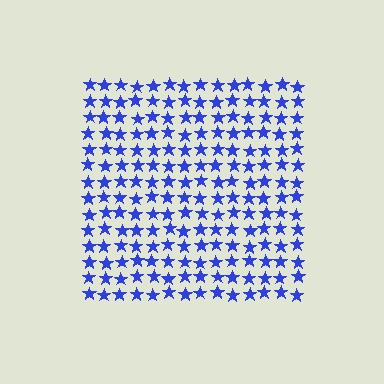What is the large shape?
The large shape is a square.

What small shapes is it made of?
It is made of small stars.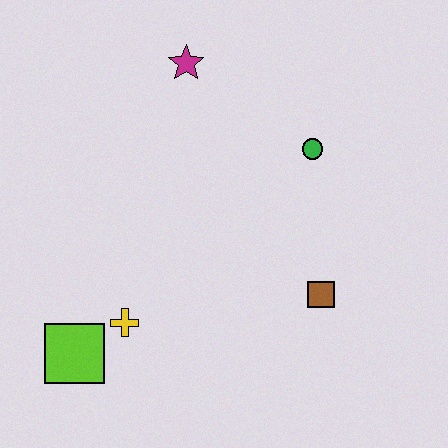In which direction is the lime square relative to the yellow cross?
The lime square is to the left of the yellow cross.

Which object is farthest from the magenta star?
The lime square is farthest from the magenta star.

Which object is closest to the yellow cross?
The lime square is closest to the yellow cross.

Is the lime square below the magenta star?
Yes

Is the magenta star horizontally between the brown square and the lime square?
Yes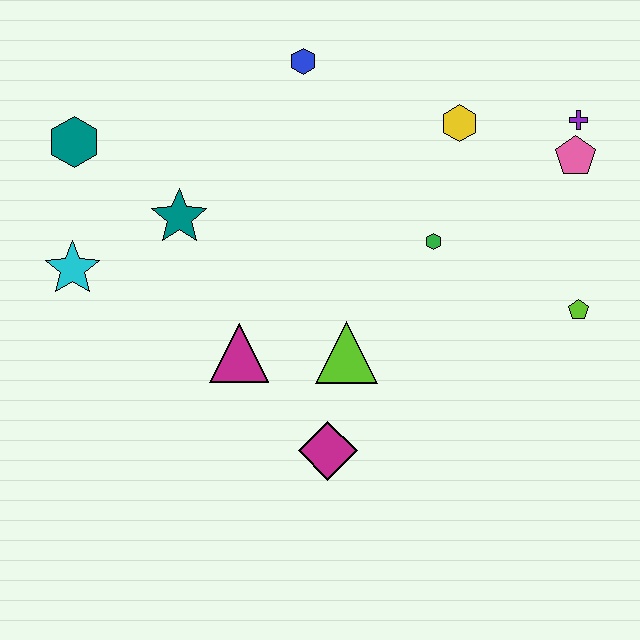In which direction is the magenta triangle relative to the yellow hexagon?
The magenta triangle is below the yellow hexagon.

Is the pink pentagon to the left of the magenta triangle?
No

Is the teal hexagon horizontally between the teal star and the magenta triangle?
No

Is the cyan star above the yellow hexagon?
No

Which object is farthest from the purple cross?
The cyan star is farthest from the purple cross.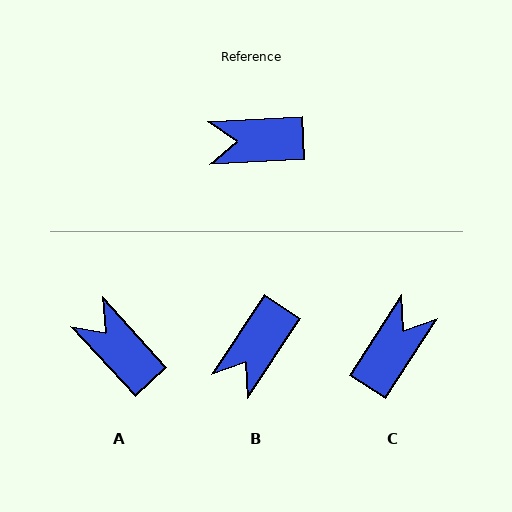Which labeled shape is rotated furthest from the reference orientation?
C, about 126 degrees away.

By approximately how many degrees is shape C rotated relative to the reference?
Approximately 126 degrees clockwise.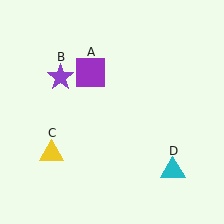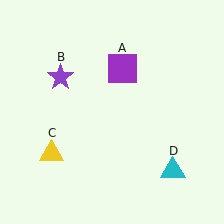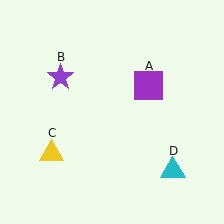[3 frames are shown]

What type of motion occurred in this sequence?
The purple square (object A) rotated clockwise around the center of the scene.